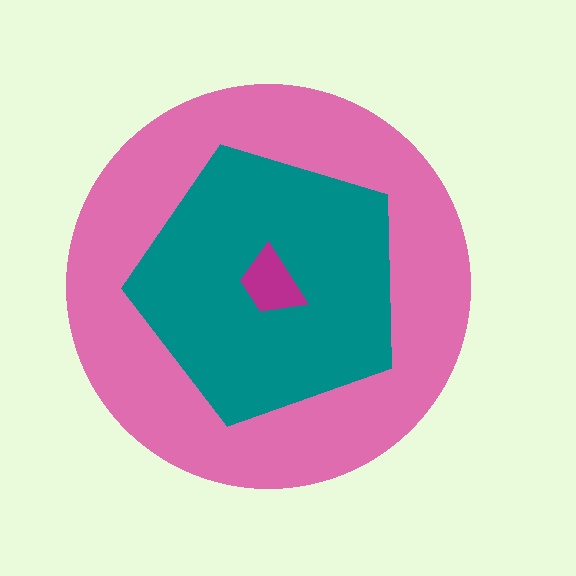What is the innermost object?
The magenta trapezoid.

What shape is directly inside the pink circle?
The teal pentagon.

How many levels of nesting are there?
3.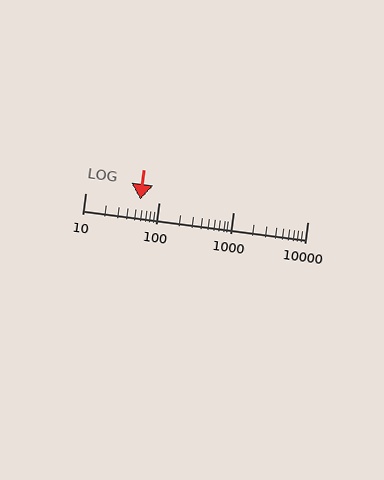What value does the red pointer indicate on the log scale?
The pointer indicates approximately 55.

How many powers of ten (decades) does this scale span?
The scale spans 3 decades, from 10 to 10000.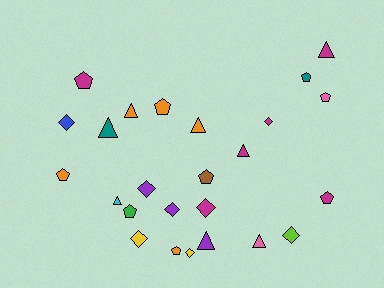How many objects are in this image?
There are 25 objects.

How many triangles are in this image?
There are 8 triangles.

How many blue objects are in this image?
There is 1 blue object.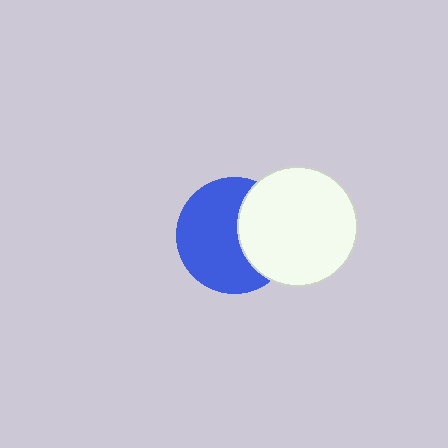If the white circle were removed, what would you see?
You would see the complete blue circle.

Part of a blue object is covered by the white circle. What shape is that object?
It is a circle.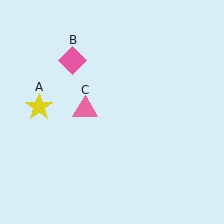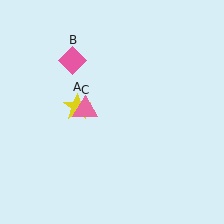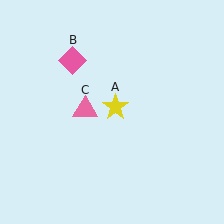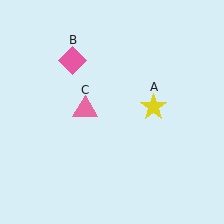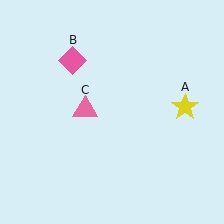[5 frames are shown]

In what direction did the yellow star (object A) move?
The yellow star (object A) moved right.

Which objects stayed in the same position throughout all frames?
Pink diamond (object B) and pink triangle (object C) remained stationary.